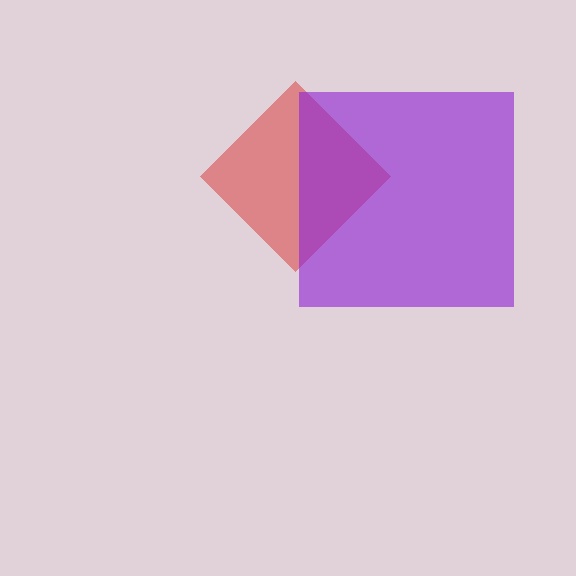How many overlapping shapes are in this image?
There are 2 overlapping shapes in the image.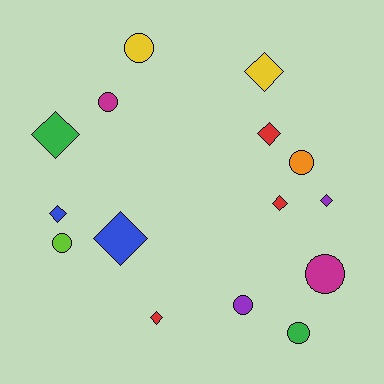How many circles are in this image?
There are 7 circles.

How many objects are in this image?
There are 15 objects.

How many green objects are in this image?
There are 2 green objects.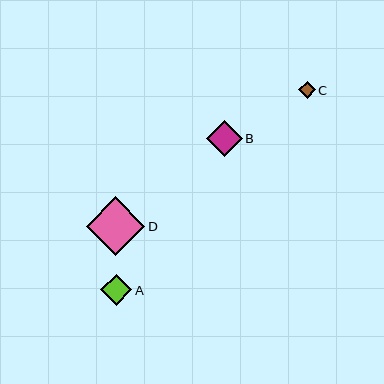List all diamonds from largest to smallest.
From largest to smallest: D, B, A, C.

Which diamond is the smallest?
Diamond C is the smallest with a size of approximately 16 pixels.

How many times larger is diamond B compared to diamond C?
Diamond B is approximately 2.2 times the size of diamond C.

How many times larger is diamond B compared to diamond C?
Diamond B is approximately 2.2 times the size of diamond C.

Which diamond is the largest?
Diamond D is the largest with a size of approximately 59 pixels.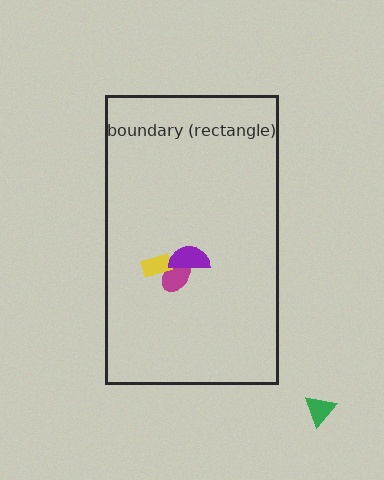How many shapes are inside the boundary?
3 inside, 1 outside.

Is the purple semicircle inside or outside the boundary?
Inside.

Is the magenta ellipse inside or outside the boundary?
Inside.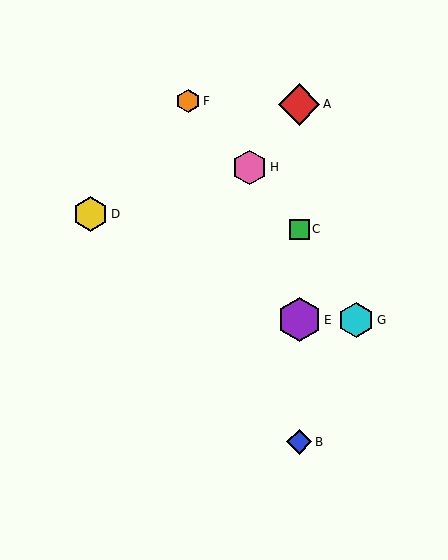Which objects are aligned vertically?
Objects A, B, C, E are aligned vertically.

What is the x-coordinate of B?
Object B is at x≈299.